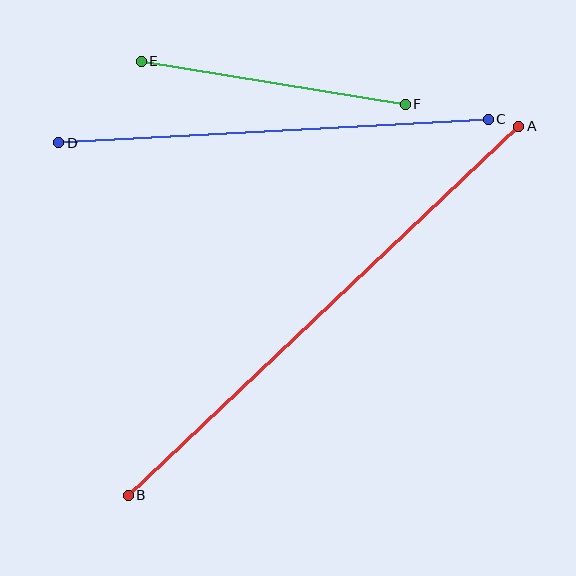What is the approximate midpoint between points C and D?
The midpoint is at approximately (273, 131) pixels.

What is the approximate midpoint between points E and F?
The midpoint is at approximately (273, 83) pixels.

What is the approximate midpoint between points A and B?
The midpoint is at approximately (323, 311) pixels.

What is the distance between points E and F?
The distance is approximately 267 pixels.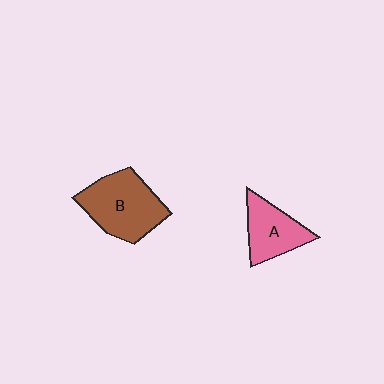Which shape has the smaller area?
Shape A (pink).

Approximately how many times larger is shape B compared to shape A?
Approximately 1.5 times.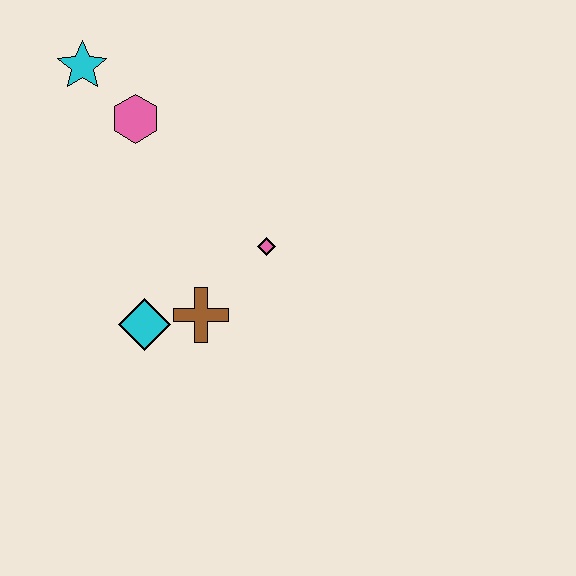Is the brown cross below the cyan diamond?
No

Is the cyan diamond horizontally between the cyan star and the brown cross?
Yes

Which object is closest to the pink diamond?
The brown cross is closest to the pink diamond.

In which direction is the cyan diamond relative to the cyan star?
The cyan diamond is below the cyan star.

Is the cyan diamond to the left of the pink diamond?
Yes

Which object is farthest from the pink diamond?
The cyan star is farthest from the pink diamond.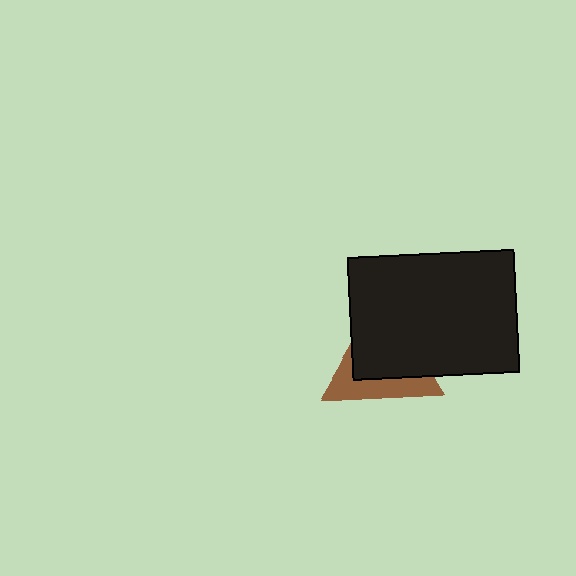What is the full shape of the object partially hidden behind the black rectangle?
The partially hidden object is a brown triangle.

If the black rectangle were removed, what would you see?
You would see the complete brown triangle.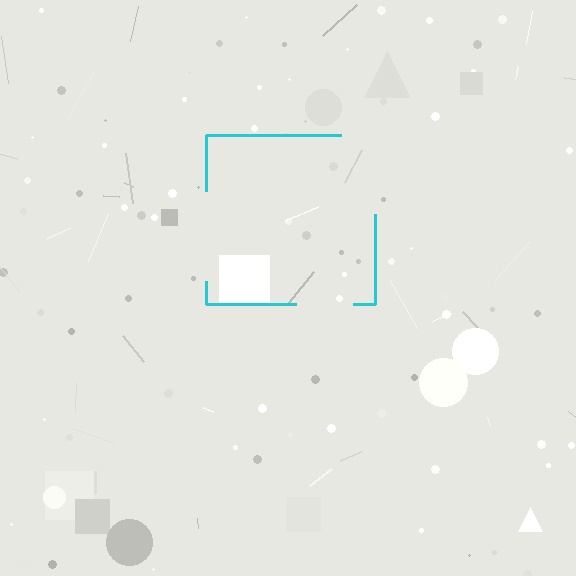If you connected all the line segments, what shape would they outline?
They would outline a square.